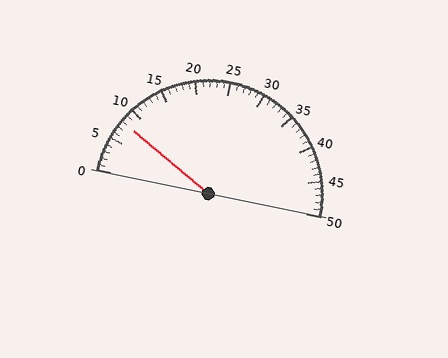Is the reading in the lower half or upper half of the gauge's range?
The reading is in the lower half of the range (0 to 50).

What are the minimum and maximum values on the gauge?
The gauge ranges from 0 to 50.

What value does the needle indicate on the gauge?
The needle indicates approximately 8.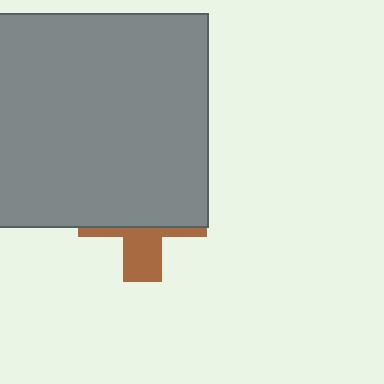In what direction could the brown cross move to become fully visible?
The brown cross could move down. That would shift it out from behind the gray square entirely.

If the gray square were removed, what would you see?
You would see the complete brown cross.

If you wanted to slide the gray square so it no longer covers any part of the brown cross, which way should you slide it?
Slide it up — that is the most direct way to separate the two shapes.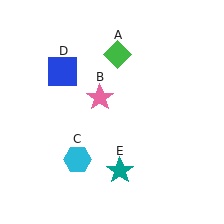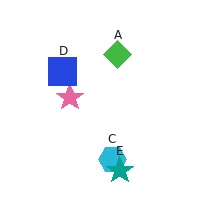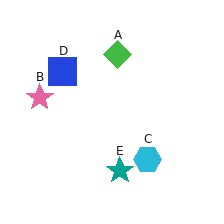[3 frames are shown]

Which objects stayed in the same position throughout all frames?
Green diamond (object A) and blue square (object D) and teal star (object E) remained stationary.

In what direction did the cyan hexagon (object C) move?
The cyan hexagon (object C) moved right.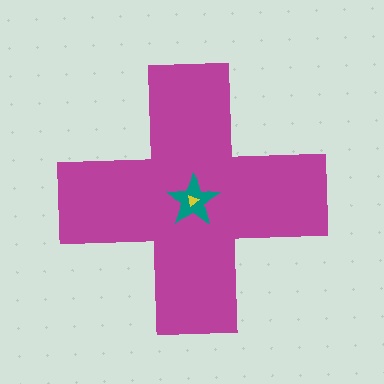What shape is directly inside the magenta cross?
The teal star.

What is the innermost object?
The yellow triangle.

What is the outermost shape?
The magenta cross.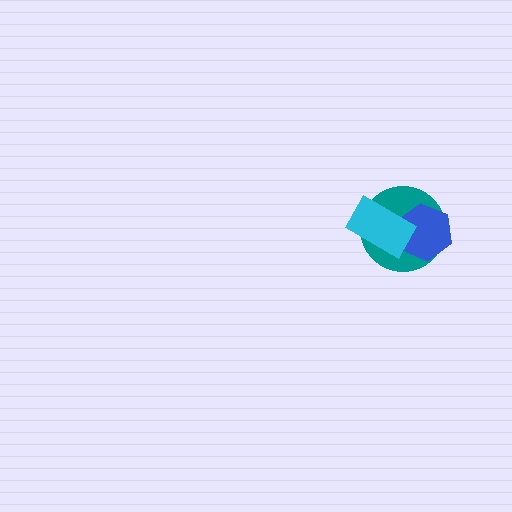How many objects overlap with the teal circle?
2 objects overlap with the teal circle.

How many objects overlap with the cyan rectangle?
2 objects overlap with the cyan rectangle.